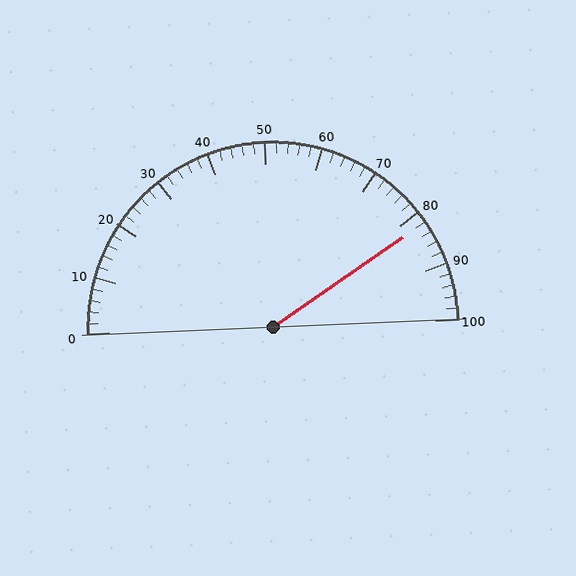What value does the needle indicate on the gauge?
The needle indicates approximately 82.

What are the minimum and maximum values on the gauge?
The gauge ranges from 0 to 100.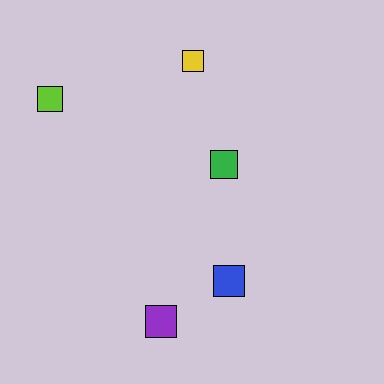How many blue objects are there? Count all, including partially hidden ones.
There is 1 blue object.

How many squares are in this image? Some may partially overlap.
There are 5 squares.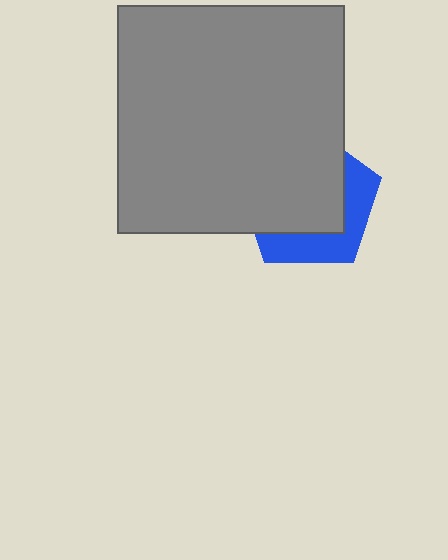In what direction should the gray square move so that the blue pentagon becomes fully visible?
The gray square should move toward the upper-left. That is the shortest direction to clear the overlap and leave the blue pentagon fully visible.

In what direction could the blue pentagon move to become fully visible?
The blue pentagon could move toward the lower-right. That would shift it out from behind the gray square entirely.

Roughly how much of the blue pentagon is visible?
A small part of it is visible (roughly 36%).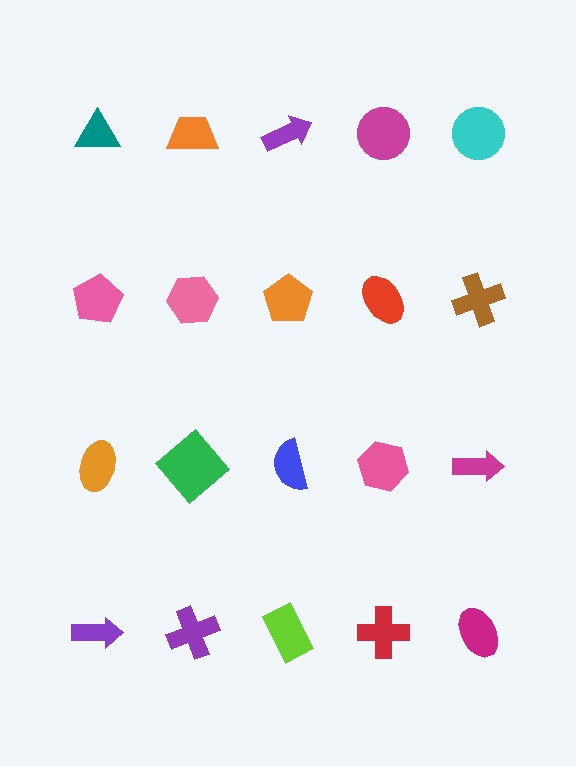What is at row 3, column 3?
A blue semicircle.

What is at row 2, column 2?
A pink hexagon.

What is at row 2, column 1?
A pink pentagon.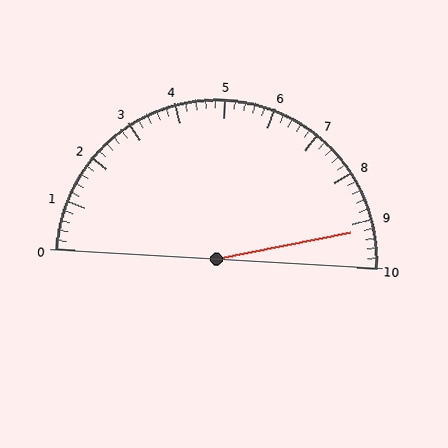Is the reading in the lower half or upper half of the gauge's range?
The reading is in the upper half of the range (0 to 10).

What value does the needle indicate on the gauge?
The needle indicates approximately 9.2.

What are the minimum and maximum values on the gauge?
The gauge ranges from 0 to 10.